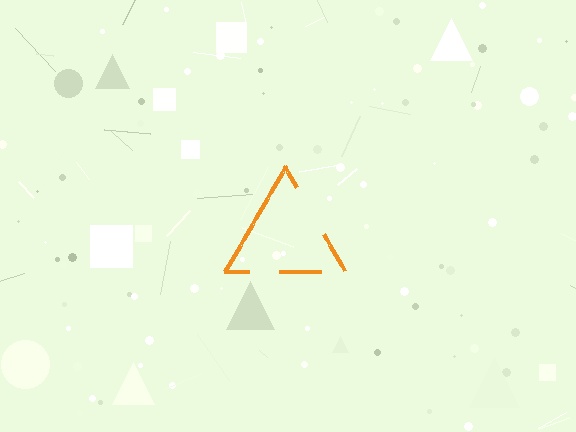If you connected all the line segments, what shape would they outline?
They would outline a triangle.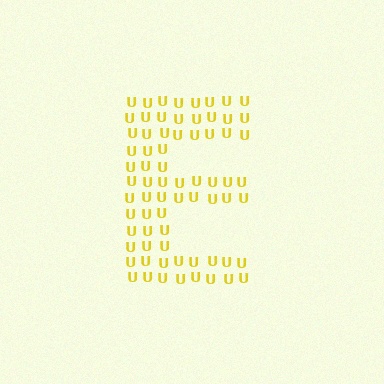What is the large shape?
The large shape is the letter E.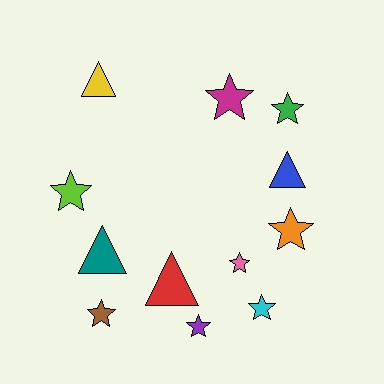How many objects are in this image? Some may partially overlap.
There are 12 objects.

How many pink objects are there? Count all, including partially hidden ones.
There is 1 pink object.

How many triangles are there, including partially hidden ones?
There are 4 triangles.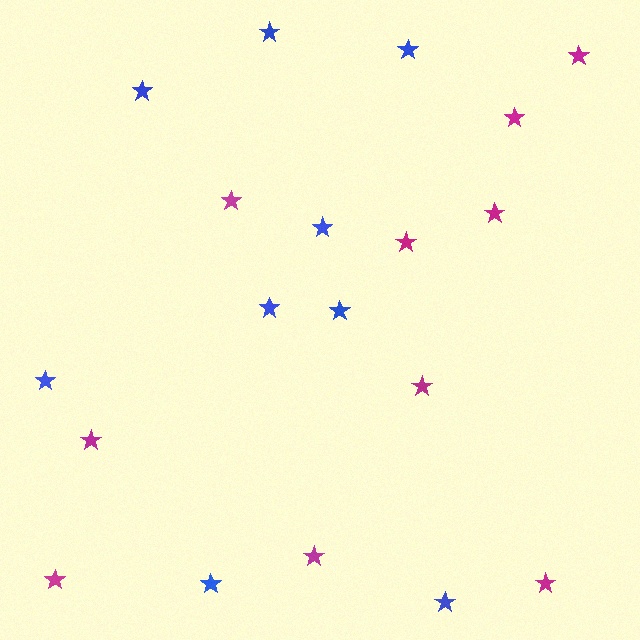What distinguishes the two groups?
There are 2 groups: one group of magenta stars (10) and one group of blue stars (9).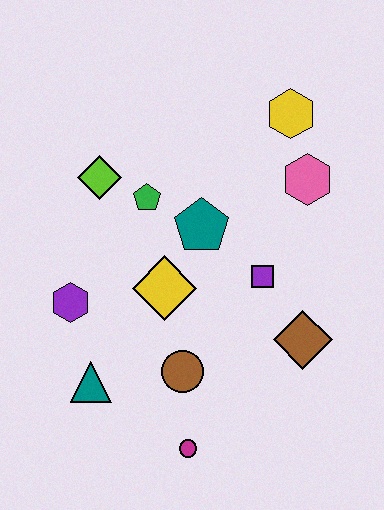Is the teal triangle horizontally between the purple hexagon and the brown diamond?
Yes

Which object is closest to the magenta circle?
The brown circle is closest to the magenta circle.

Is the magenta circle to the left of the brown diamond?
Yes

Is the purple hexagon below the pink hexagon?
Yes